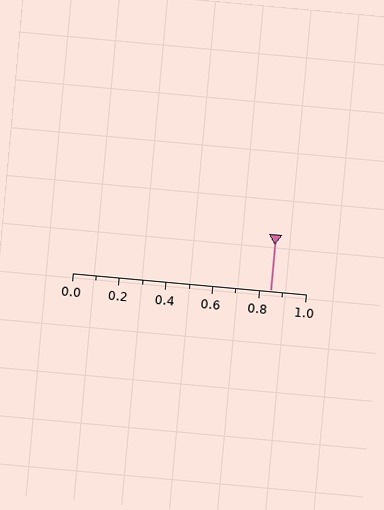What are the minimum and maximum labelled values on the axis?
The axis runs from 0.0 to 1.0.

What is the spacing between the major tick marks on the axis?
The major ticks are spaced 0.2 apart.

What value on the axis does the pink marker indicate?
The marker indicates approximately 0.85.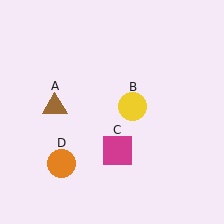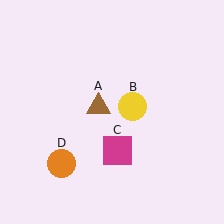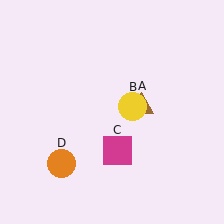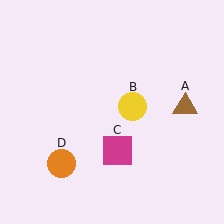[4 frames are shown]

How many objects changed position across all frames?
1 object changed position: brown triangle (object A).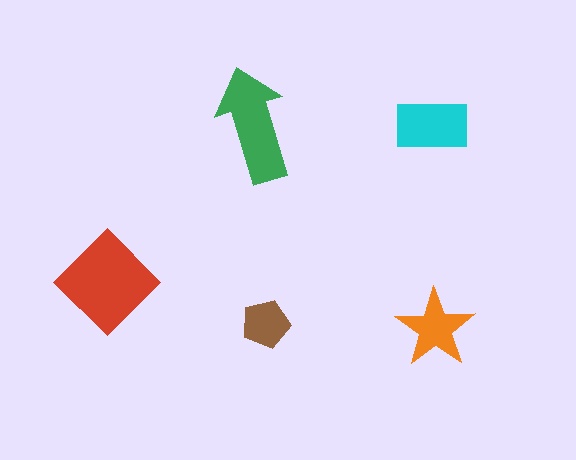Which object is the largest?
The red diamond.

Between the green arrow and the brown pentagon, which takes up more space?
The green arrow.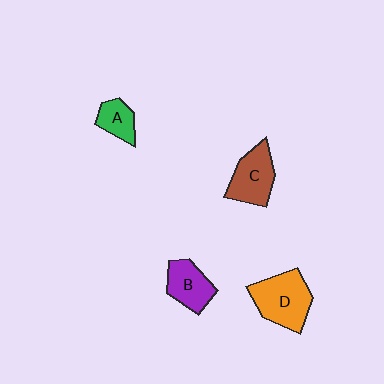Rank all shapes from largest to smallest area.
From largest to smallest: D (orange), C (brown), B (purple), A (green).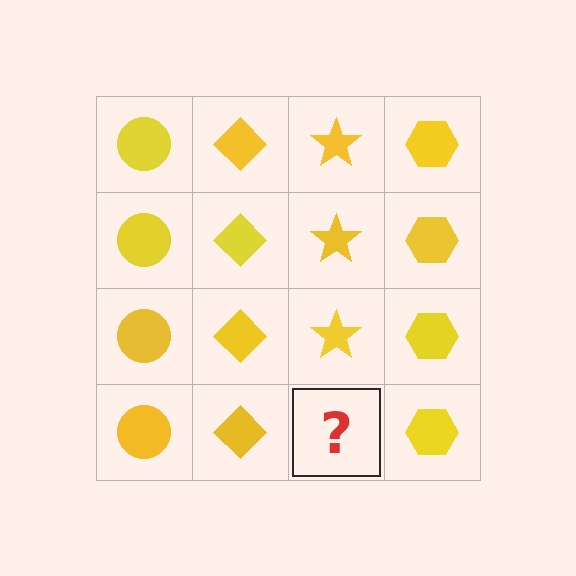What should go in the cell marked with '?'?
The missing cell should contain a yellow star.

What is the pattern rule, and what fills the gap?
The rule is that each column has a consistent shape. The gap should be filled with a yellow star.